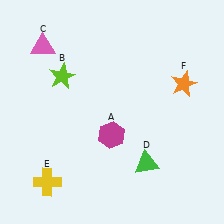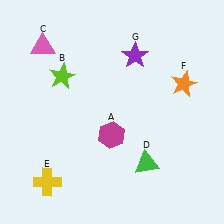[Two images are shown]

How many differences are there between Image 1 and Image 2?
There is 1 difference between the two images.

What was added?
A purple star (G) was added in Image 2.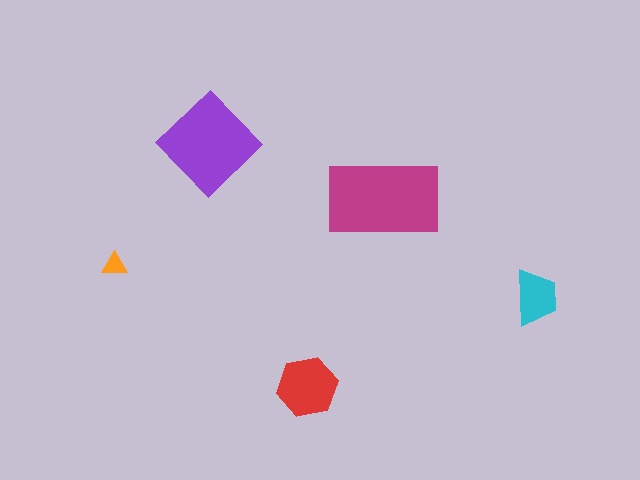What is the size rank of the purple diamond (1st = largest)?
2nd.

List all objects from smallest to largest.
The orange triangle, the cyan trapezoid, the red hexagon, the purple diamond, the magenta rectangle.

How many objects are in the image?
There are 5 objects in the image.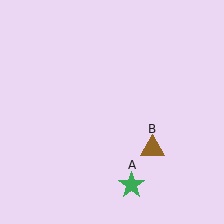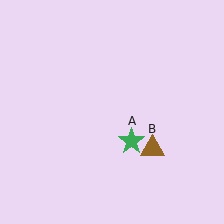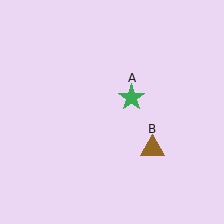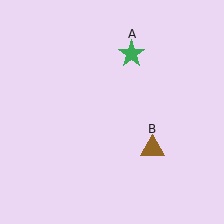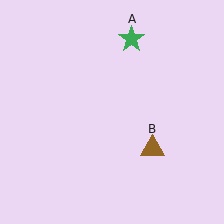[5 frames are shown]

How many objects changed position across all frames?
1 object changed position: green star (object A).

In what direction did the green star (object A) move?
The green star (object A) moved up.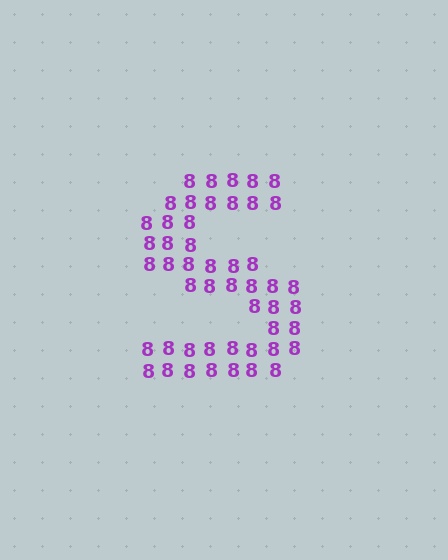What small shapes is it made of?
It is made of small digit 8's.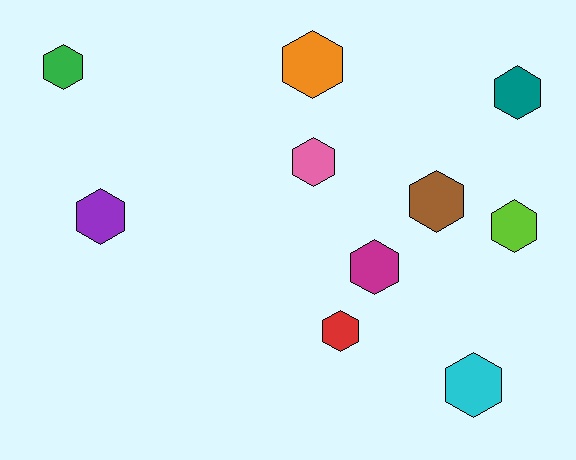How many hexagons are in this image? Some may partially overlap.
There are 10 hexagons.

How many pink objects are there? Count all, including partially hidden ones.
There is 1 pink object.